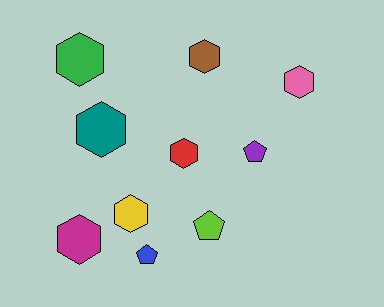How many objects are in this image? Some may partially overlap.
There are 10 objects.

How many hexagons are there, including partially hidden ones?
There are 7 hexagons.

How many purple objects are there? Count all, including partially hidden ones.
There is 1 purple object.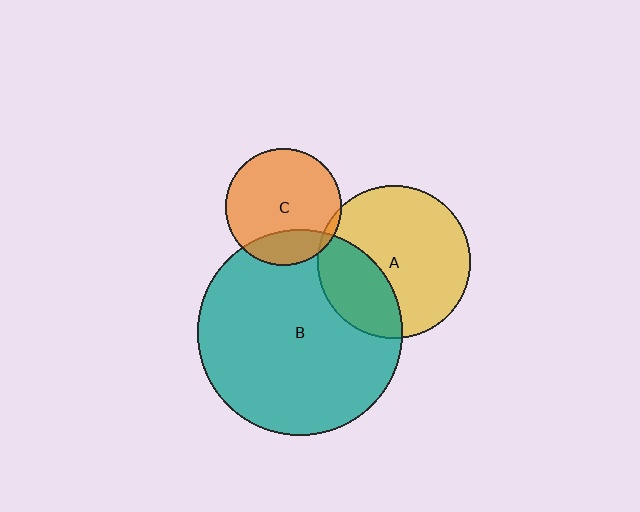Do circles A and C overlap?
Yes.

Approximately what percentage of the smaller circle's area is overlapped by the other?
Approximately 5%.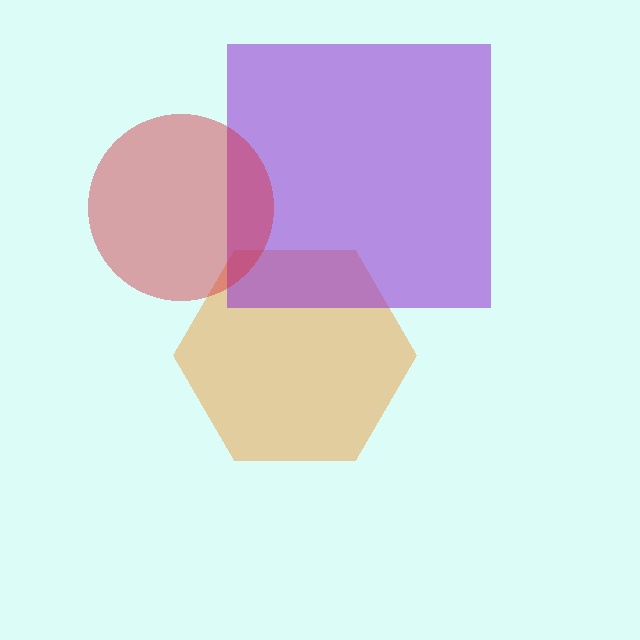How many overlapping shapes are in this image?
There are 3 overlapping shapes in the image.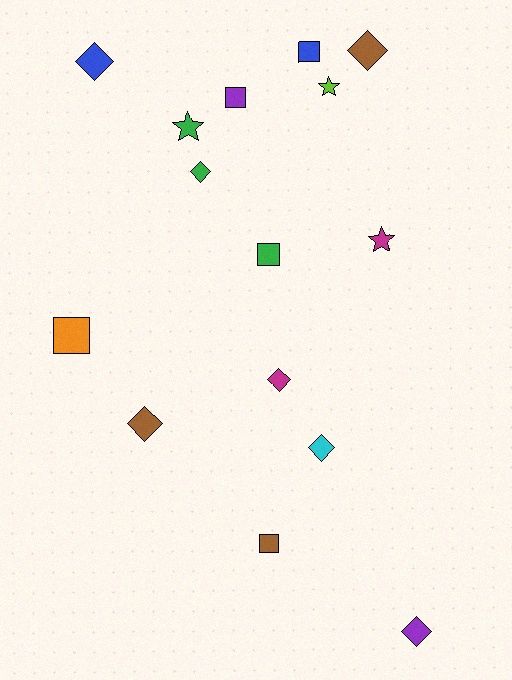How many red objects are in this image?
There are no red objects.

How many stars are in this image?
There are 3 stars.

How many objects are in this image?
There are 15 objects.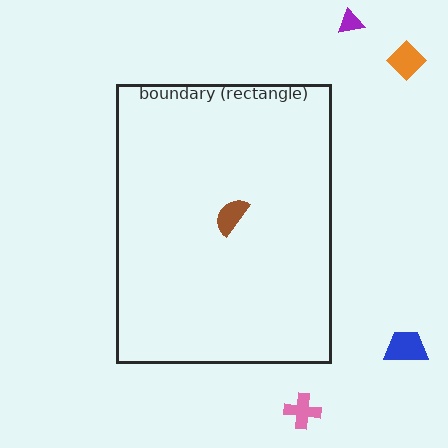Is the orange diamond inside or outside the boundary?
Outside.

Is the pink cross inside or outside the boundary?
Outside.